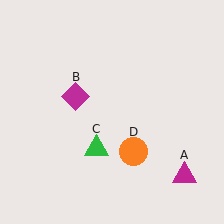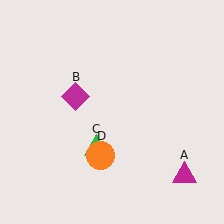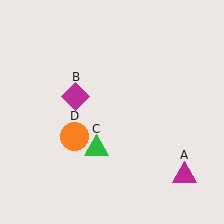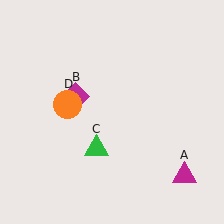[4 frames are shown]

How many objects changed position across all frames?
1 object changed position: orange circle (object D).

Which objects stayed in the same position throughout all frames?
Magenta triangle (object A) and magenta diamond (object B) and green triangle (object C) remained stationary.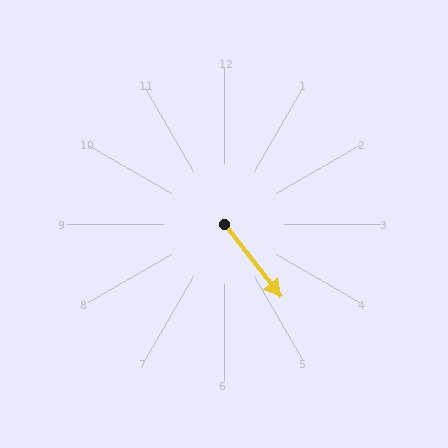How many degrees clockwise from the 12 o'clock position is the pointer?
Approximately 142 degrees.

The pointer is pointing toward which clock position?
Roughly 5 o'clock.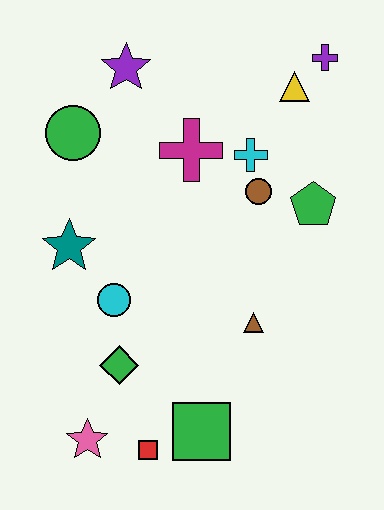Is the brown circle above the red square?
Yes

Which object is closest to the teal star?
The cyan circle is closest to the teal star.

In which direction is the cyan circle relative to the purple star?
The cyan circle is below the purple star.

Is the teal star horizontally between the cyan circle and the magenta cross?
No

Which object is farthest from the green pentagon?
The pink star is farthest from the green pentagon.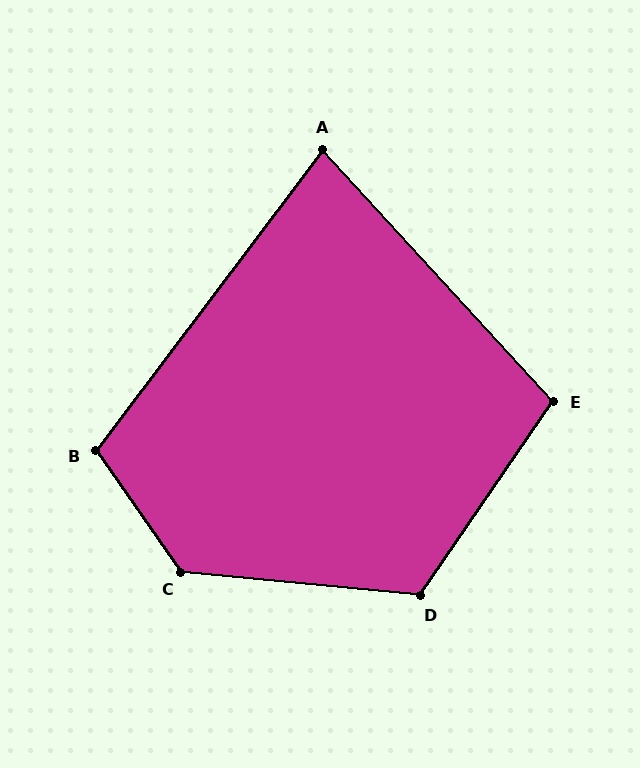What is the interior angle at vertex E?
Approximately 103 degrees (obtuse).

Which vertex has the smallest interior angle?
A, at approximately 80 degrees.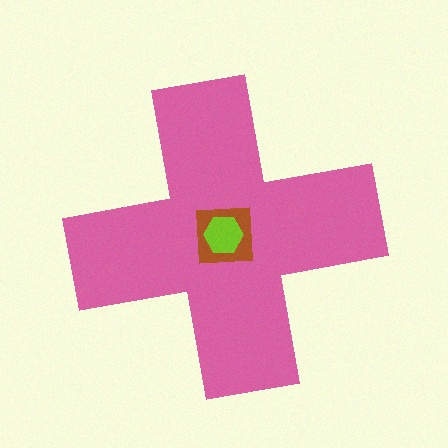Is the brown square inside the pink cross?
Yes.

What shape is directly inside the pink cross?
The brown square.